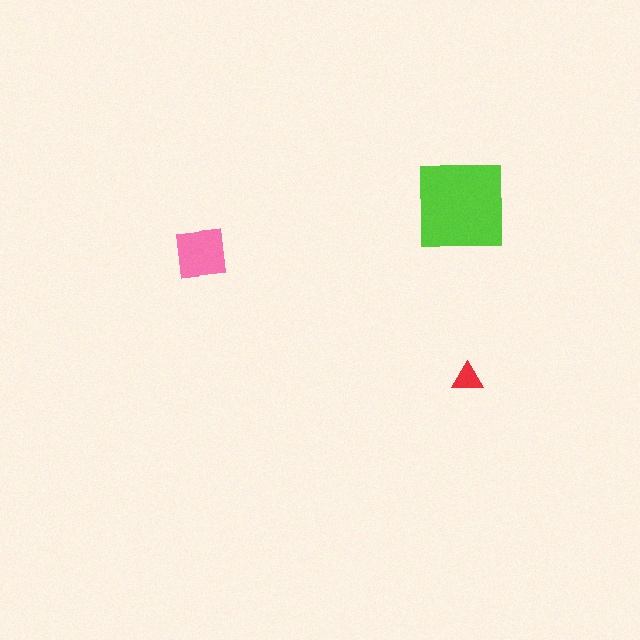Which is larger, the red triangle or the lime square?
The lime square.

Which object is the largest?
The lime square.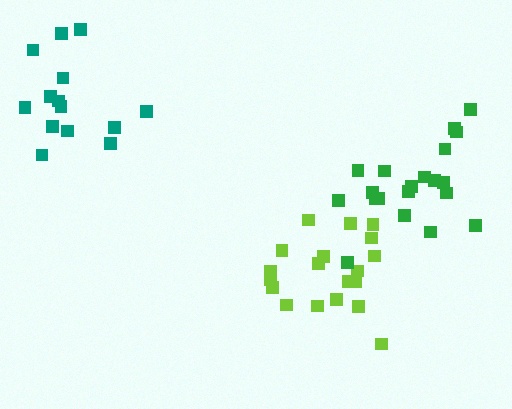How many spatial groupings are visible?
There are 3 spatial groupings.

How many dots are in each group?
Group 1: 14 dots, Group 2: 19 dots, Group 3: 20 dots (53 total).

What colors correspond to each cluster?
The clusters are colored: teal, lime, green.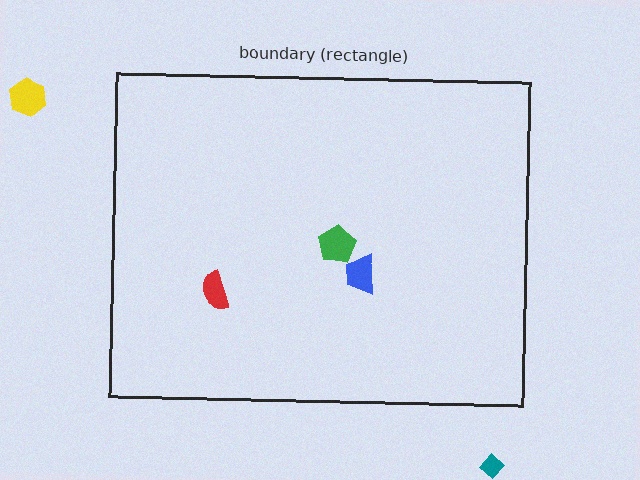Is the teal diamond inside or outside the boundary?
Outside.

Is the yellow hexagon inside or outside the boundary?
Outside.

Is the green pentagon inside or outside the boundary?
Inside.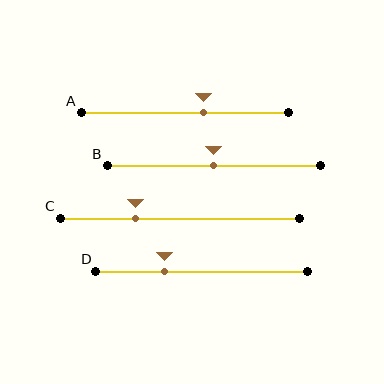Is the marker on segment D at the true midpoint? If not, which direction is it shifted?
No, the marker on segment D is shifted to the left by about 17% of the segment length.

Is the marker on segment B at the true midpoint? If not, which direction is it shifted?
Yes, the marker on segment B is at the true midpoint.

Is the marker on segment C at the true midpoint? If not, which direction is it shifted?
No, the marker on segment C is shifted to the left by about 18% of the segment length.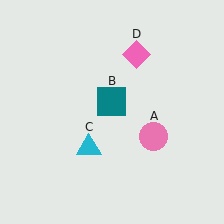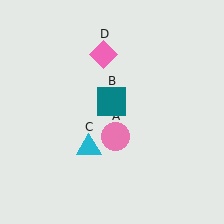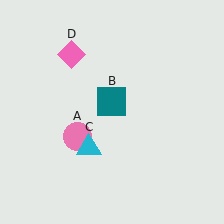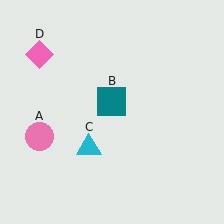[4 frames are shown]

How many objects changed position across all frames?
2 objects changed position: pink circle (object A), pink diamond (object D).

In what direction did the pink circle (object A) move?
The pink circle (object A) moved left.